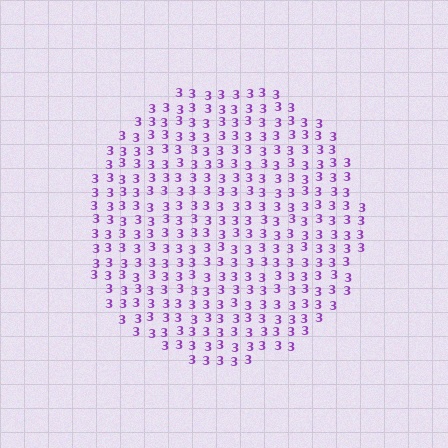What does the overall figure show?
The overall figure shows a circle.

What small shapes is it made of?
It is made of small digit 3's.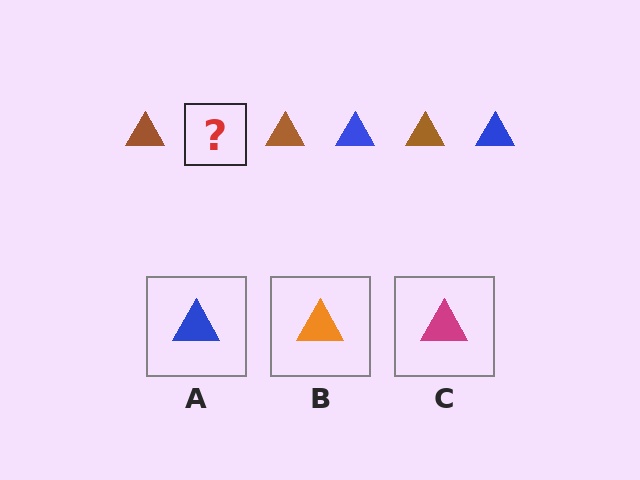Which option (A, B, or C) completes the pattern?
A.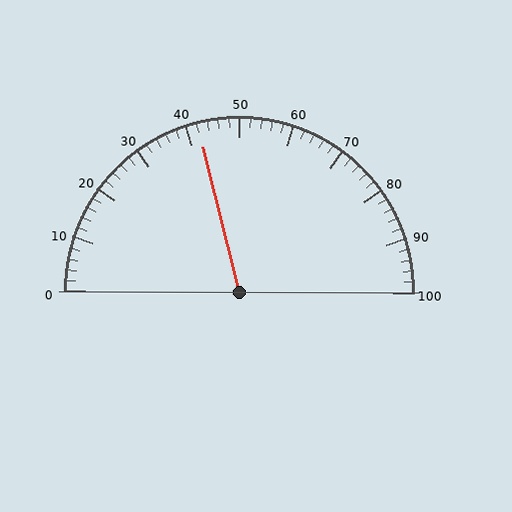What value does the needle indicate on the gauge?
The needle indicates approximately 42.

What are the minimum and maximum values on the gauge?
The gauge ranges from 0 to 100.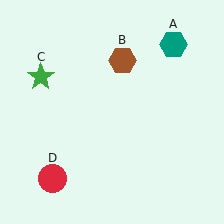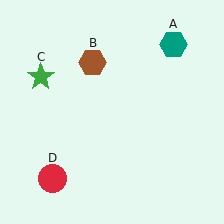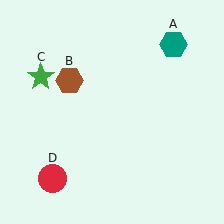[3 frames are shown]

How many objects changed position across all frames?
1 object changed position: brown hexagon (object B).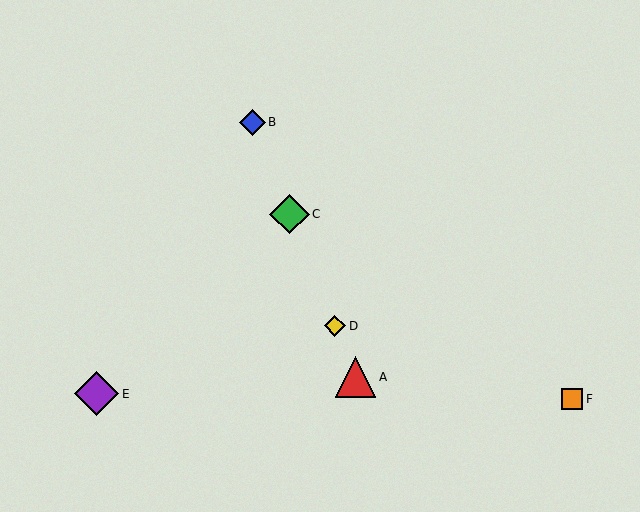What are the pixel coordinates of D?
Object D is at (335, 326).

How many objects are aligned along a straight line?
4 objects (A, B, C, D) are aligned along a straight line.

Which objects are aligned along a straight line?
Objects A, B, C, D are aligned along a straight line.